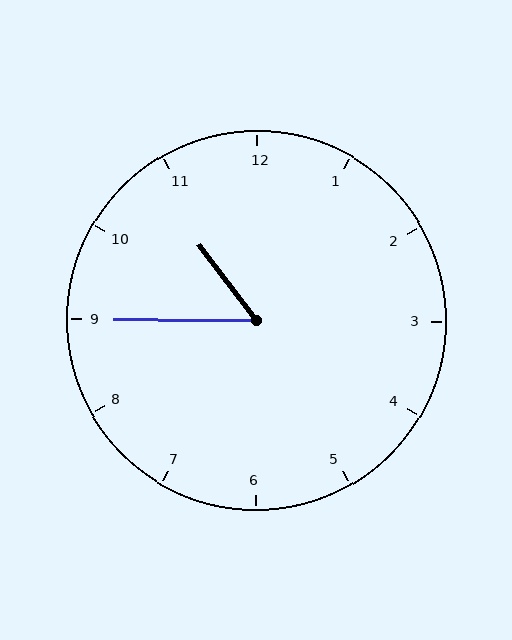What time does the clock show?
10:45.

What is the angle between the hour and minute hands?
Approximately 52 degrees.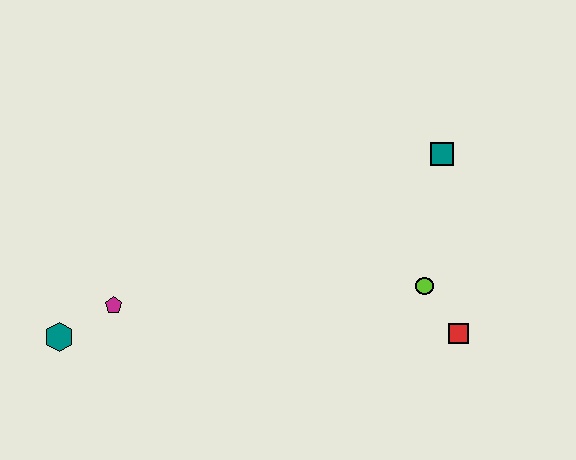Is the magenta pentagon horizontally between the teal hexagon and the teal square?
Yes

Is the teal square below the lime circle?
No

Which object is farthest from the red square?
The teal hexagon is farthest from the red square.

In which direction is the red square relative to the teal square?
The red square is below the teal square.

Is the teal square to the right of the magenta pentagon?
Yes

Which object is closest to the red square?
The lime circle is closest to the red square.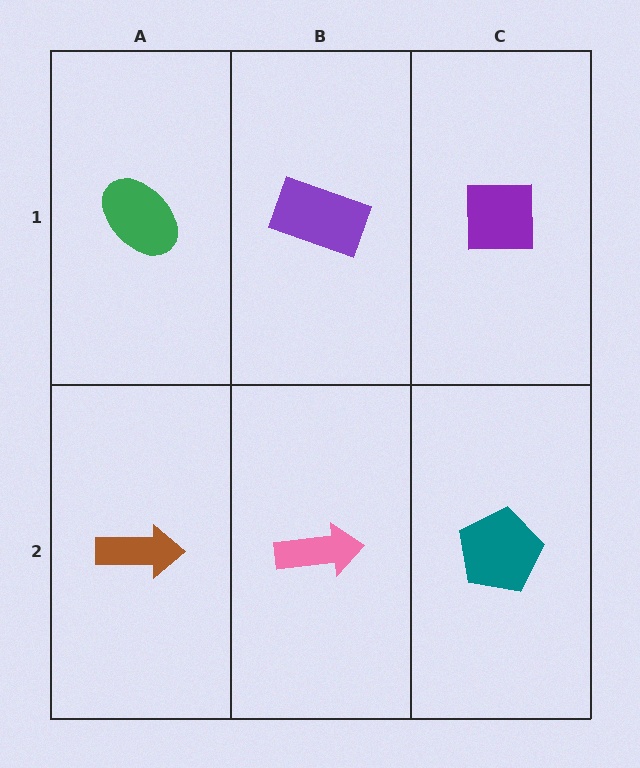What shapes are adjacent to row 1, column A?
A brown arrow (row 2, column A), a purple rectangle (row 1, column B).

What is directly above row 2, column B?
A purple rectangle.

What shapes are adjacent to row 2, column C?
A purple square (row 1, column C), a pink arrow (row 2, column B).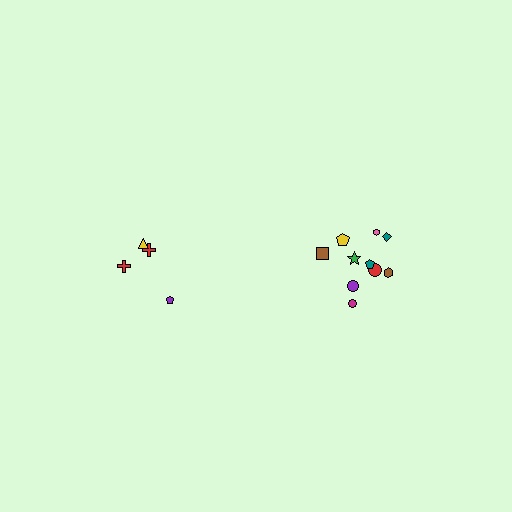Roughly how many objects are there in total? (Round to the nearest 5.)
Roughly 15 objects in total.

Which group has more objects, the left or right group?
The right group.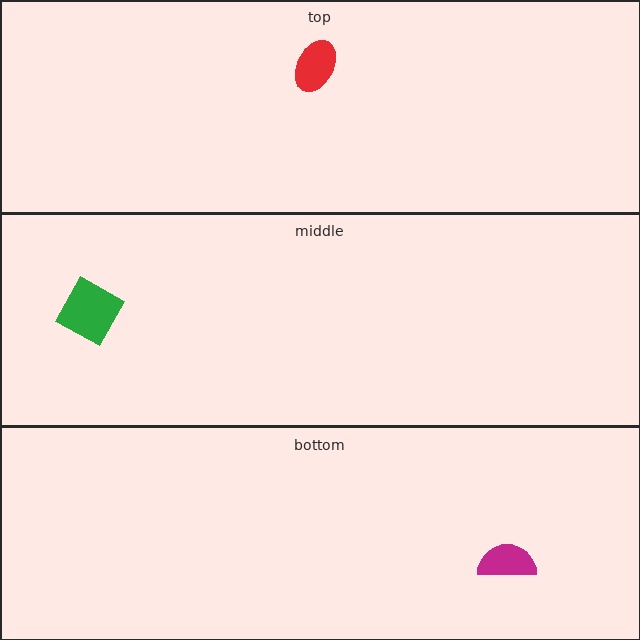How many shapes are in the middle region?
1.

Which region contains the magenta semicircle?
The bottom region.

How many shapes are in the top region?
1.